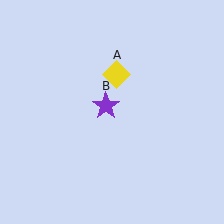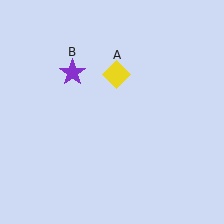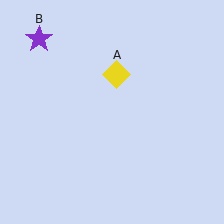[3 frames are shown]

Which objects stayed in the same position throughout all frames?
Yellow diamond (object A) remained stationary.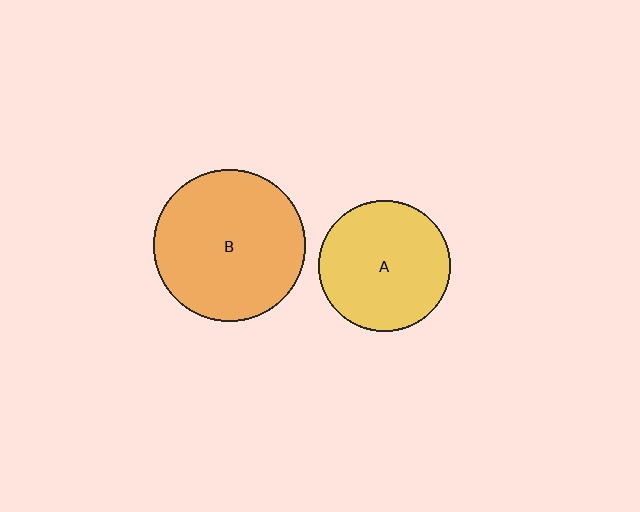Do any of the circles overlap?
No, none of the circles overlap.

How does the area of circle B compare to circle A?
Approximately 1.3 times.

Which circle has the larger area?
Circle B (orange).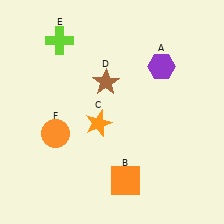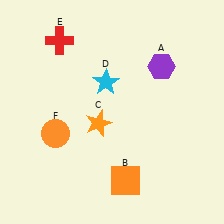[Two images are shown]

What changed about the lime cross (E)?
In Image 1, E is lime. In Image 2, it changed to red.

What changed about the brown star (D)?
In Image 1, D is brown. In Image 2, it changed to cyan.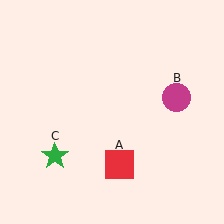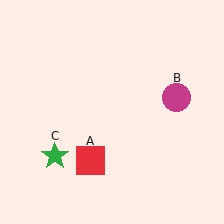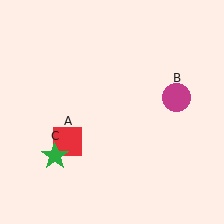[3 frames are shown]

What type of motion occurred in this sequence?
The red square (object A) rotated clockwise around the center of the scene.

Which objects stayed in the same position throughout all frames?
Magenta circle (object B) and green star (object C) remained stationary.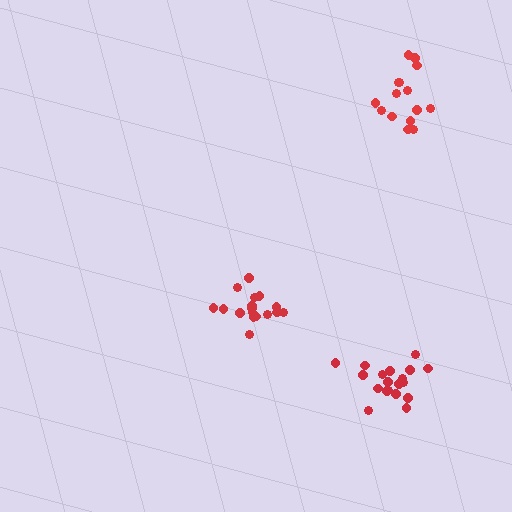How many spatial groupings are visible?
There are 3 spatial groupings.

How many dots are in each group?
Group 1: 17 dots, Group 2: 19 dots, Group 3: 15 dots (51 total).